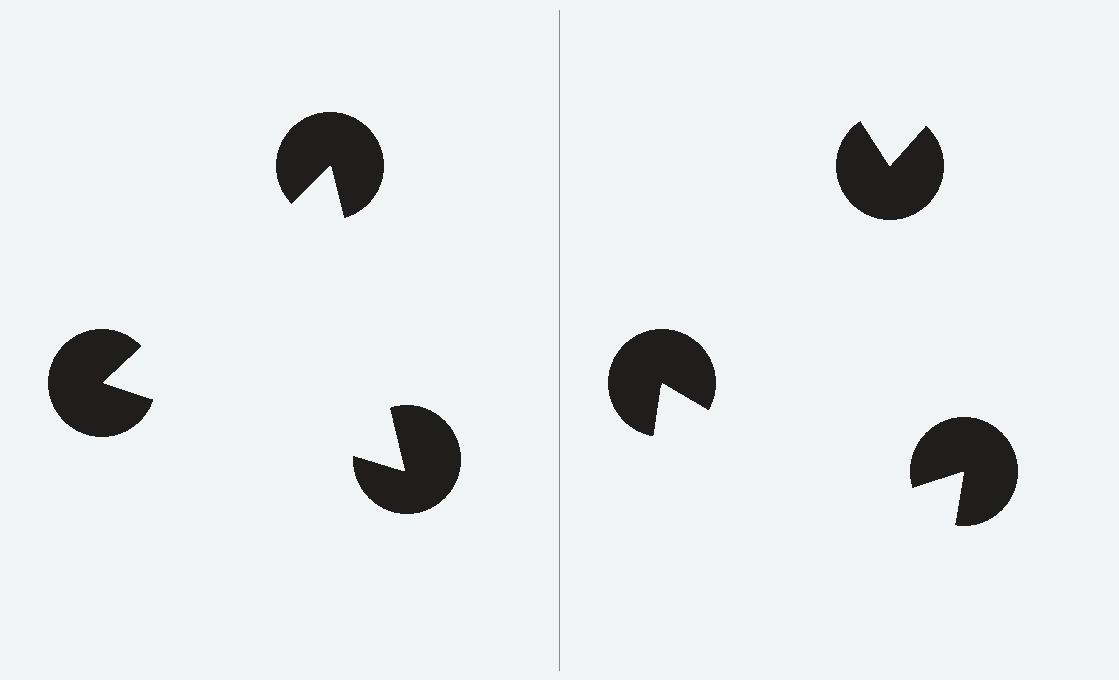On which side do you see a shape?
An illusory triangle appears on the left side. On the right side the wedge cuts are rotated, so no coherent shape forms.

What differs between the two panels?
The pac-man discs are positioned identically on both sides; only the wedge orientations differ. On the left they align to a triangle; on the right they are misaligned.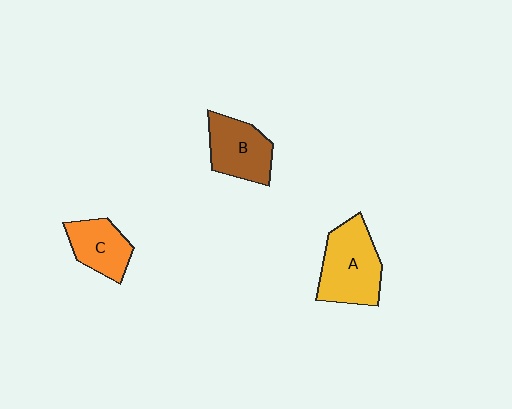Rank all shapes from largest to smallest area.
From largest to smallest: A (yellow), B (brown), C (orange).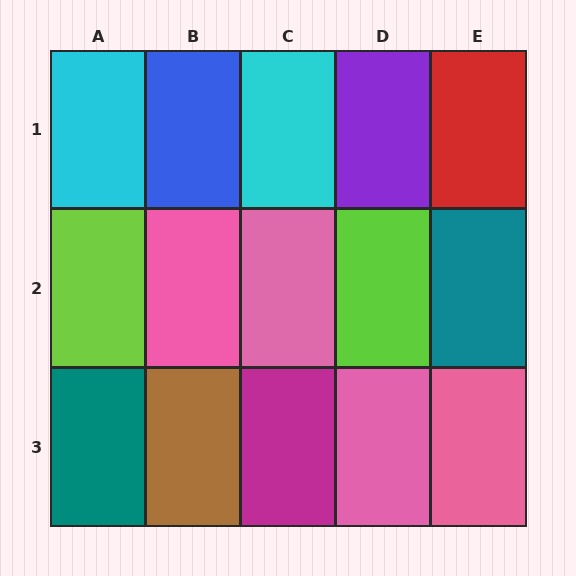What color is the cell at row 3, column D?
Pink.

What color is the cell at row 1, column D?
Purple.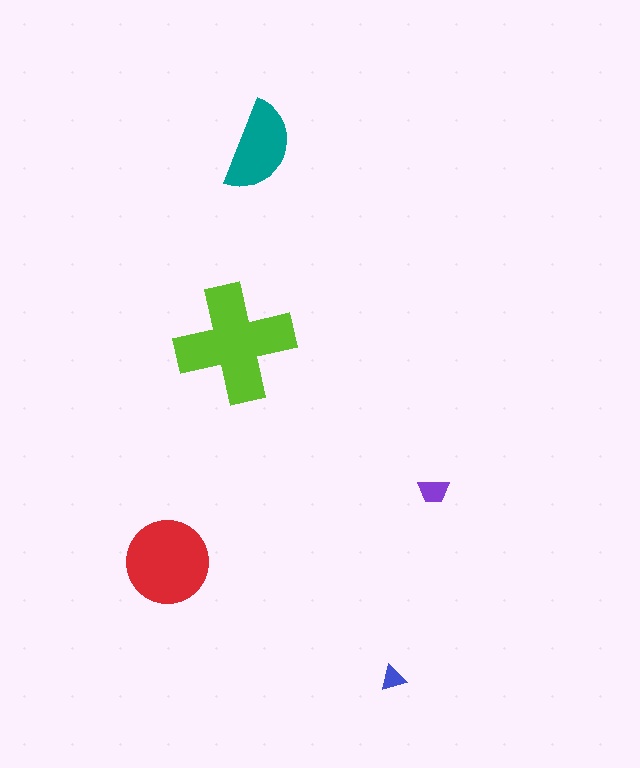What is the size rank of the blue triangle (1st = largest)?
5th.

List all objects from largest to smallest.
The lime cross, the red circle, the teal semicircle, the purple trapezoid, the blue triangle.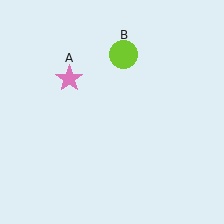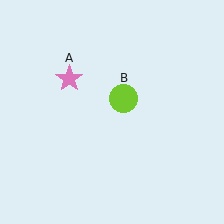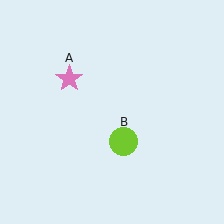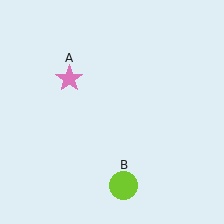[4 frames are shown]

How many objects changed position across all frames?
1 object changed position: lime circle (object B).